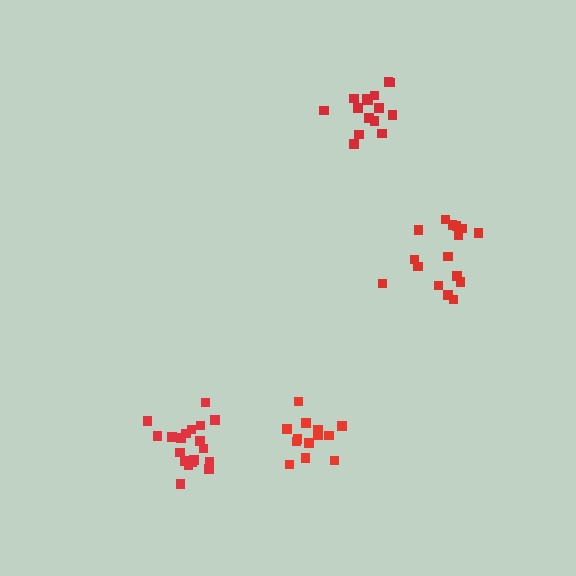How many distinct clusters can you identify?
There are 4 distinct clusters.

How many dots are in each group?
Group 1: 16 dots, Group 2: 14 dots, Group 3: 15 dots, Group 4: 19 dots (64 total).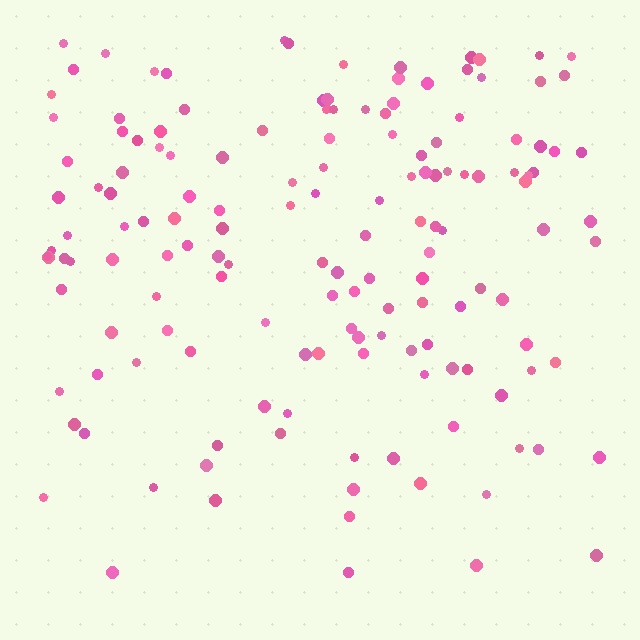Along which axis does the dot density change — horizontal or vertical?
Vertical.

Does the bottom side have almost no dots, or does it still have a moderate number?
Still a moderate number, just noticeably fewer than the top.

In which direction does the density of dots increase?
From bottom to top, with the top side densest.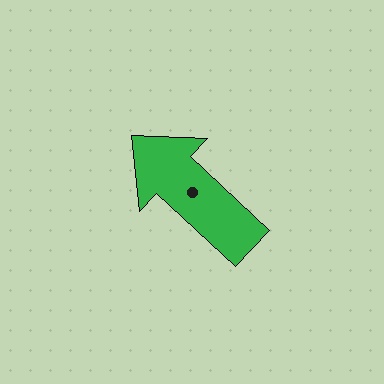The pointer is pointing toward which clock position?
Roughly 10 o'clock.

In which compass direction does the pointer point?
Northwest.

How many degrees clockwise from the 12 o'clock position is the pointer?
Approximately 313 degrees.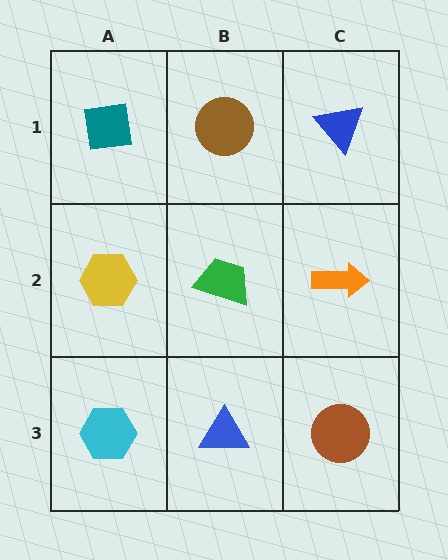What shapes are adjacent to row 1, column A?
A yellow hexagon (row 2, column A), a brown circle (row 1, column B).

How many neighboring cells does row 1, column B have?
3.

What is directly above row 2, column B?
A brown circle.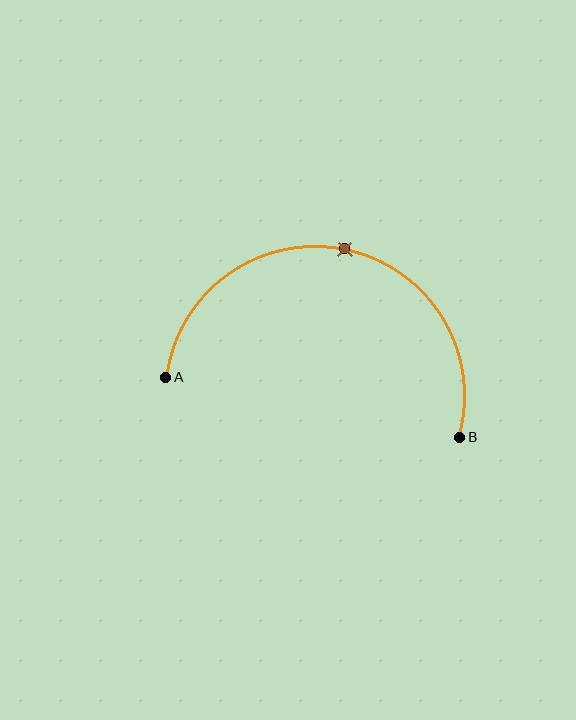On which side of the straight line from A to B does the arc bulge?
The arc bulges above the straight line connecting A and B.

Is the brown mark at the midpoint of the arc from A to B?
Yes. The brown mark lies on the arc at equal arc-length from both A and B — it is the arc midpoint.